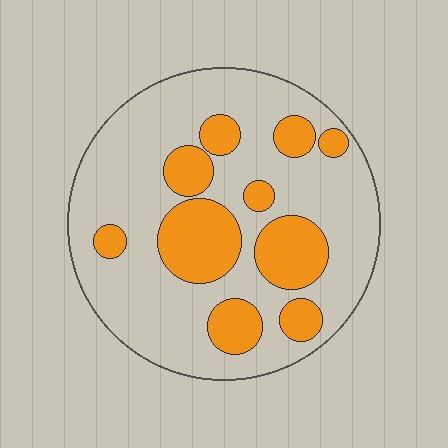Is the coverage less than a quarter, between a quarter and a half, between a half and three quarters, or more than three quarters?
Between a quarter and a half.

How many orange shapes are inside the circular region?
10.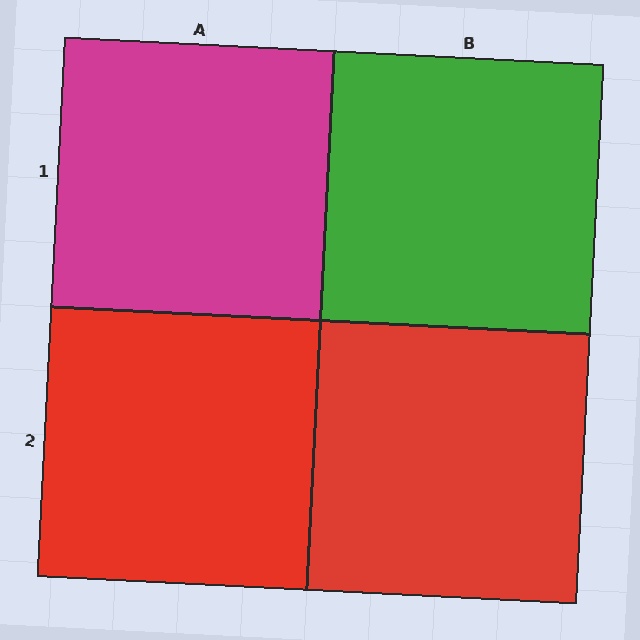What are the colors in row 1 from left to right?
Magenta, green.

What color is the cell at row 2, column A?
Red.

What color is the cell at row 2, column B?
Red.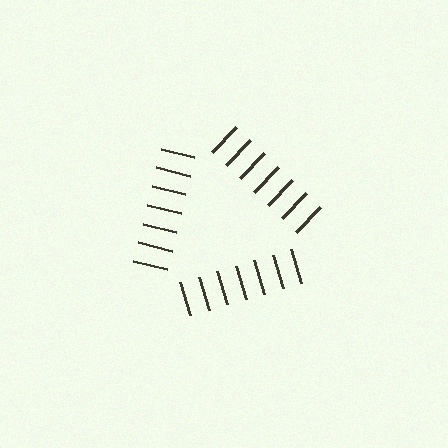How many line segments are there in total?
21 — 7 along each of the 3 edges.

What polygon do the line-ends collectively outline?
An illusory triangle — the line segments terminate on its edges but no continuous stroke is drawn.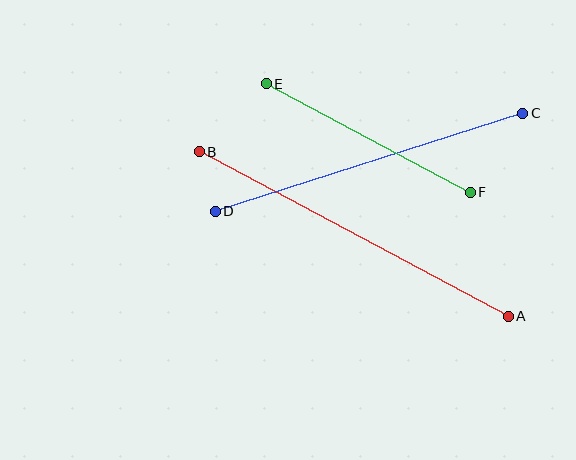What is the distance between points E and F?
The distance is approximately 231 pixels.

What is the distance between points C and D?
The distance is approximately 323 pixels.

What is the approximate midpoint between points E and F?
The midpoint is at approximately (368, 138) pixels.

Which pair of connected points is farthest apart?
Points A and B are farthest apart.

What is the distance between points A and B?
The distance is approximately 350 pixels.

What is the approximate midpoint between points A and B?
The midpoint is at approximately (354, 234) pixels.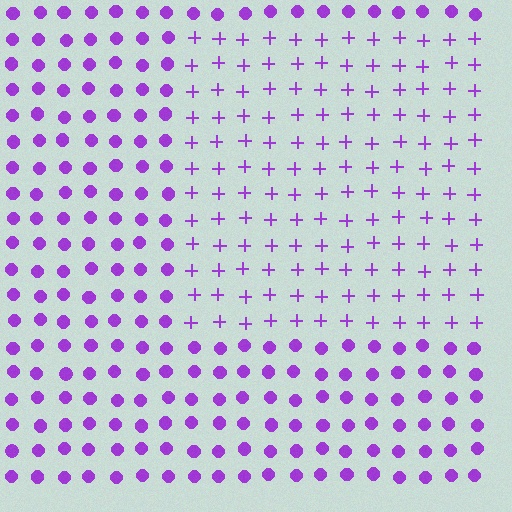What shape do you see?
I see a rectangle.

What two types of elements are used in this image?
The image uses plus signs inside the rectangle region and circles outside it.